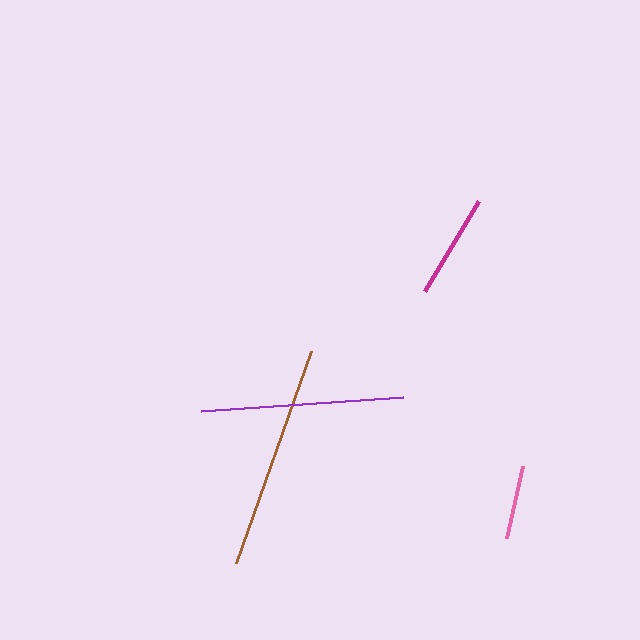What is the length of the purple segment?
The purple segment is approximately 203 pixels long.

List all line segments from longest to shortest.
From longest to shortest: brown, purple, magenta, pink.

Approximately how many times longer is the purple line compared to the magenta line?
The purple line is approximately 1.9 times the length of the magenta line.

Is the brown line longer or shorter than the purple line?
The brown line is longer than the purple line.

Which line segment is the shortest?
The pink line is the shortest at approximately 73 pixels.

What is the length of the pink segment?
The pink segment is approximately 73 pixels long.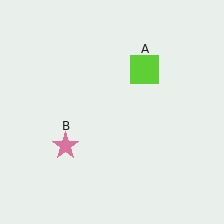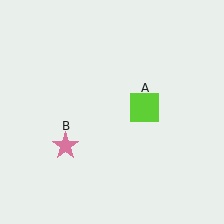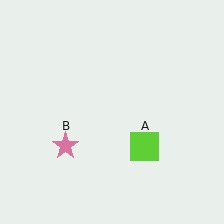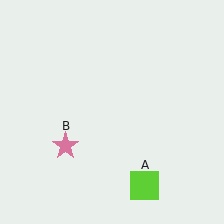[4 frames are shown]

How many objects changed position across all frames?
1 object changed position: lime square (object A).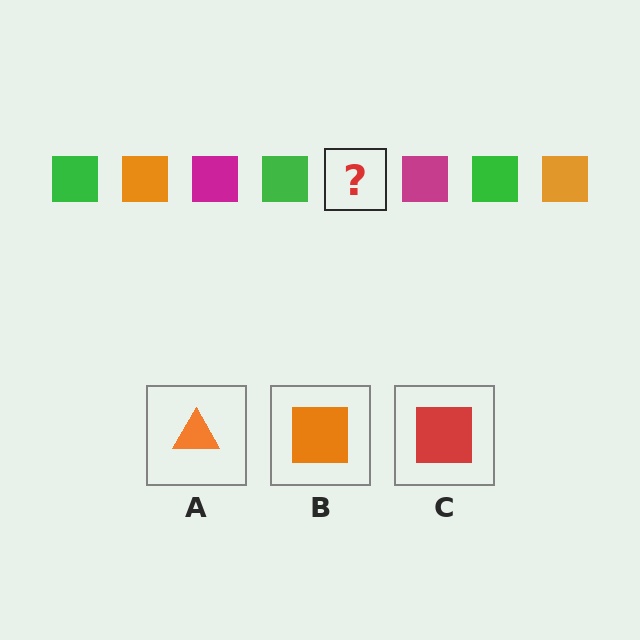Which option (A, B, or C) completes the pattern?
B.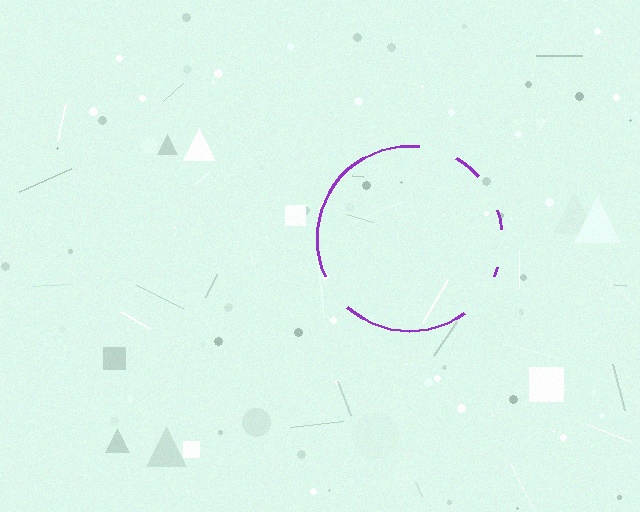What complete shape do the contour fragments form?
The contour fragments form a circle.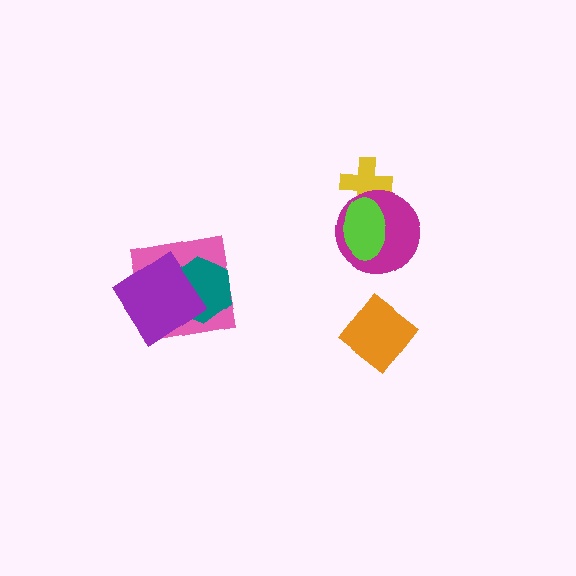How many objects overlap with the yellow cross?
2 objects overlap with the yellow cross.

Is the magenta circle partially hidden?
Yes, it is partially covered by another shape.